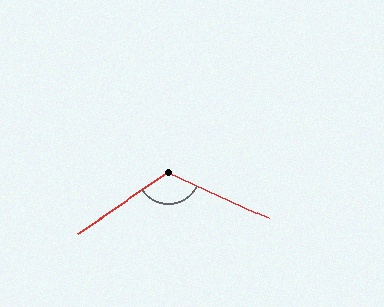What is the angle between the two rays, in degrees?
Approximately 122 degrees.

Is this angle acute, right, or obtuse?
It is obtuse.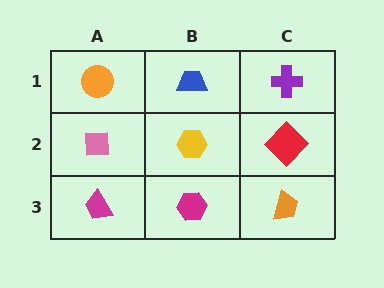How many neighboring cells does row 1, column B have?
3.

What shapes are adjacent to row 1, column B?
A yellow hexagon (row 2, column B), an orange circle (row 1, column A), a purple cross (row 1, column C).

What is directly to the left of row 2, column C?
A yellow hexagon.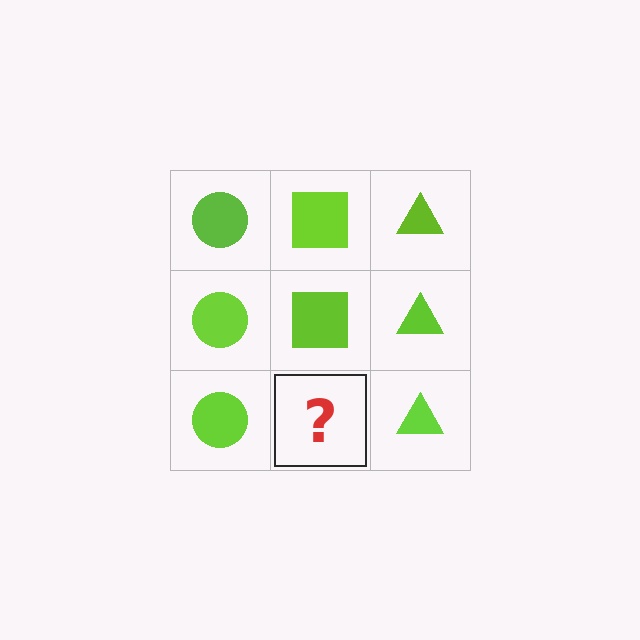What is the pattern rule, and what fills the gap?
The rule is that each column has a consistent shape. The gap should be filled with a lime square.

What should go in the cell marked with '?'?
The missing cell should contain a lime square.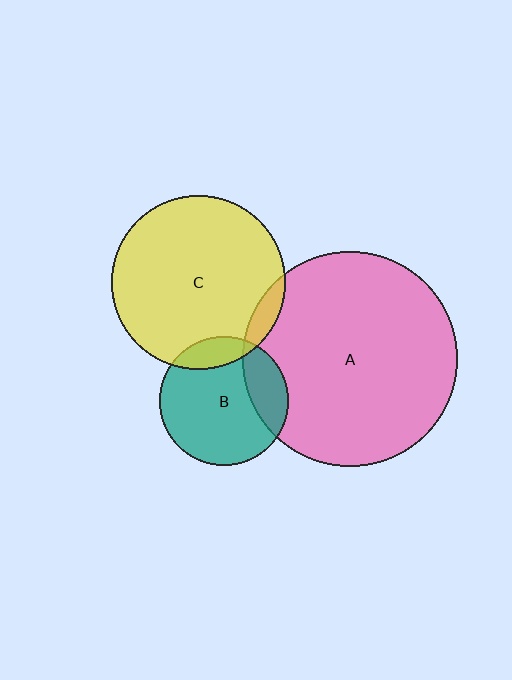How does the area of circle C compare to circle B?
Approximately 1.8 times.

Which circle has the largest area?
Circle A (pink).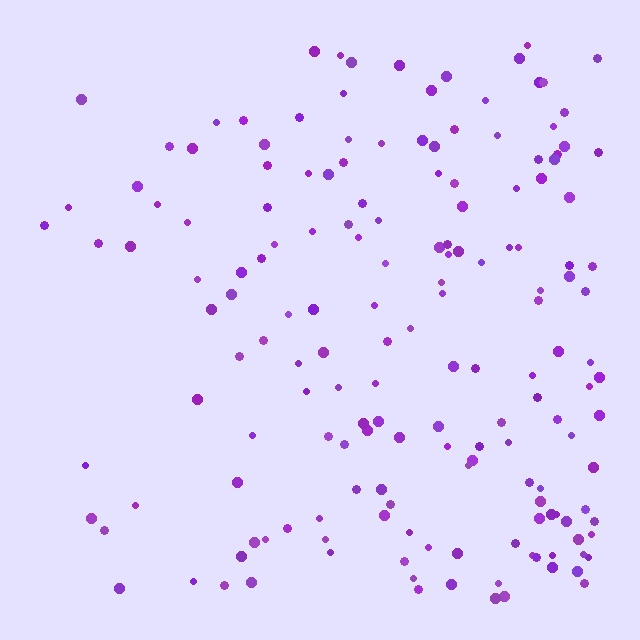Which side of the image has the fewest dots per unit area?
The left.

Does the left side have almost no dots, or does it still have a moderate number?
Still a moderate number, just noticeably fewer than the right.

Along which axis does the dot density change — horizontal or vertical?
Horizontal.